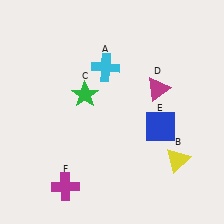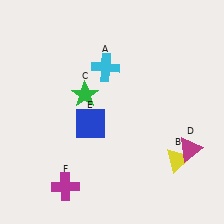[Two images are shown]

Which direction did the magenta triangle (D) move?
The magenta triangle (D) moved down.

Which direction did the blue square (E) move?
The blue square (E) moved left.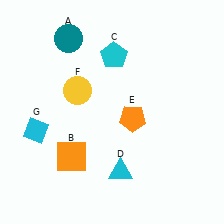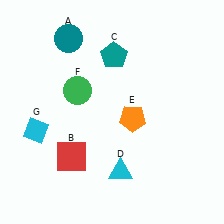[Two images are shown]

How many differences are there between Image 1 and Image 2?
There are 3 differences between the two images.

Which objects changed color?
B changed from orange to red. C changed from cyan to teal. F changed from yellow to green.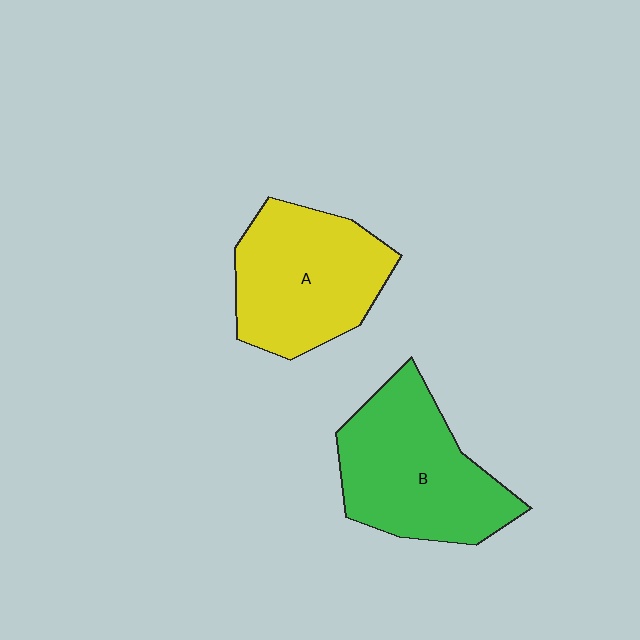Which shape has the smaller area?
Shape A (yellow).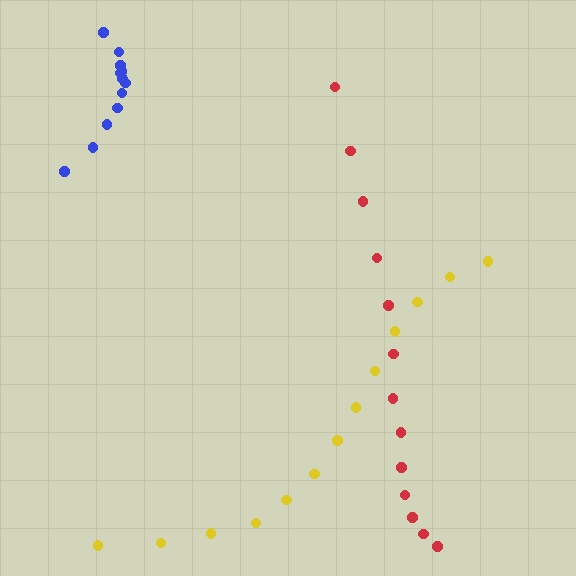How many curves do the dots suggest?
There are 3 distinct paths.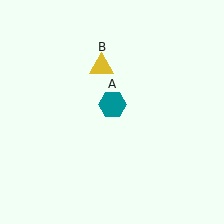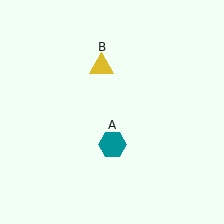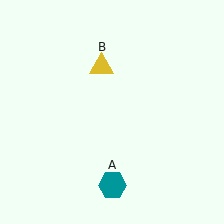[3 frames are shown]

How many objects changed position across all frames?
1 object changed position: teal hexagon (object A).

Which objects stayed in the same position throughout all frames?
Yellow triangle (object B) remained stationary.